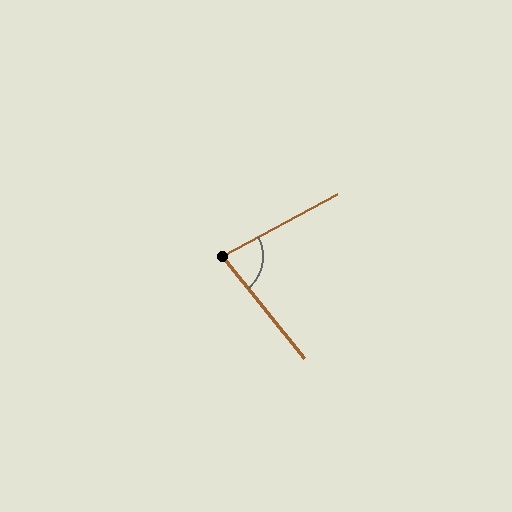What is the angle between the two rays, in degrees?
Approximately 79 degrees.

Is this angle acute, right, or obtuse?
It is acute.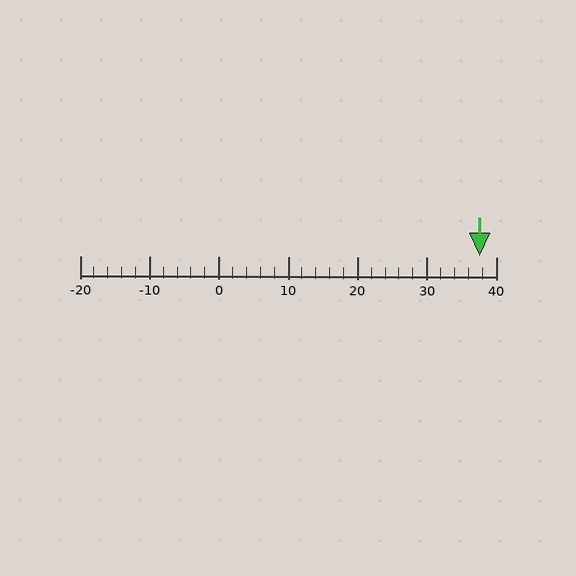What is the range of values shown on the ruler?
The ruler shows values from -20 to 40.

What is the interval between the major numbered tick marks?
The major tick marks are spaced 10 units apart.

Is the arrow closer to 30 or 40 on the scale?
The arrow is closer to 40.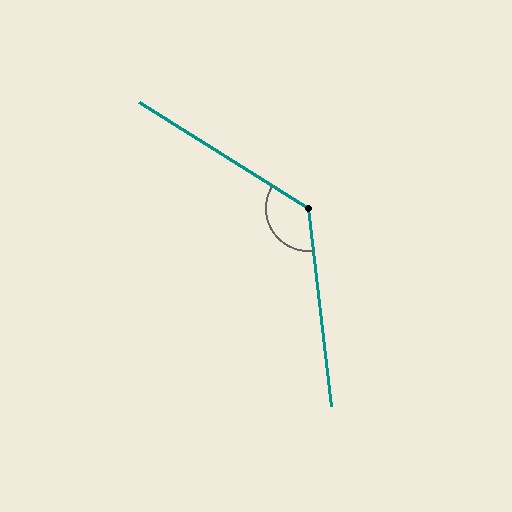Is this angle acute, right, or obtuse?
It is obtuse.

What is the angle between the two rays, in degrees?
Approximately 129 degrees.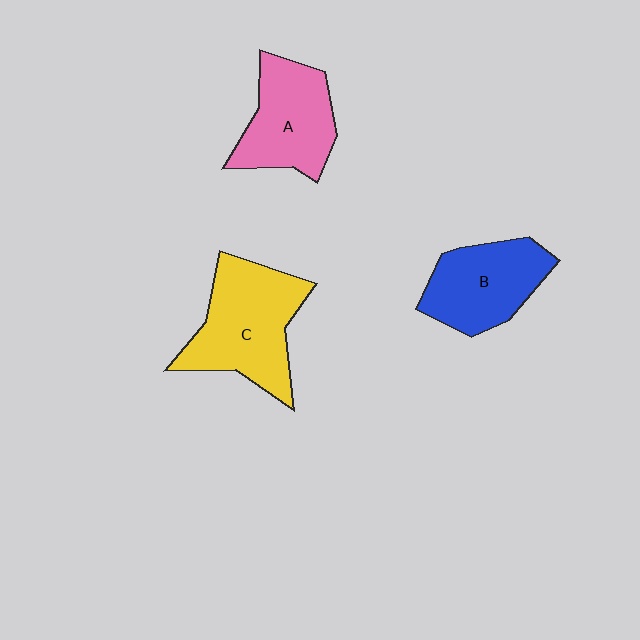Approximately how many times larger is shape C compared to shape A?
Approximately 1.2 times.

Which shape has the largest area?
Shape C (yellow).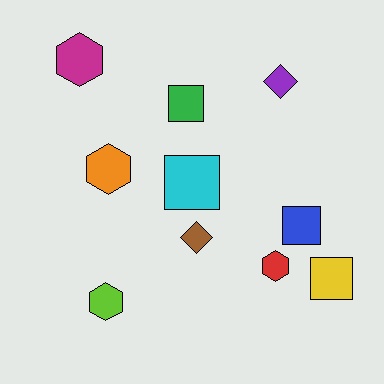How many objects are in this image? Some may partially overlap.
There are 10 objects.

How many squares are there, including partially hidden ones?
There are 4 squares.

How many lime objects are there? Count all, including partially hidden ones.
There is 1 lime object.